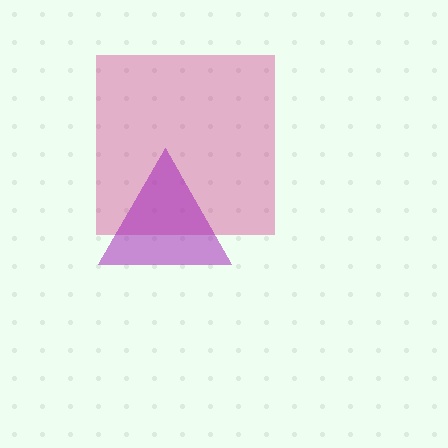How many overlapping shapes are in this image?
There are 2 overlapping shapes in the image.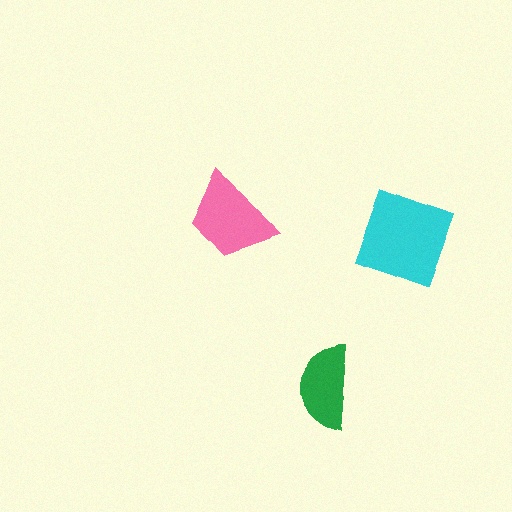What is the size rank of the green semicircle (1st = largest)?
3rd.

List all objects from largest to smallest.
The cyan square, the pink trapezoid, the green semicircle.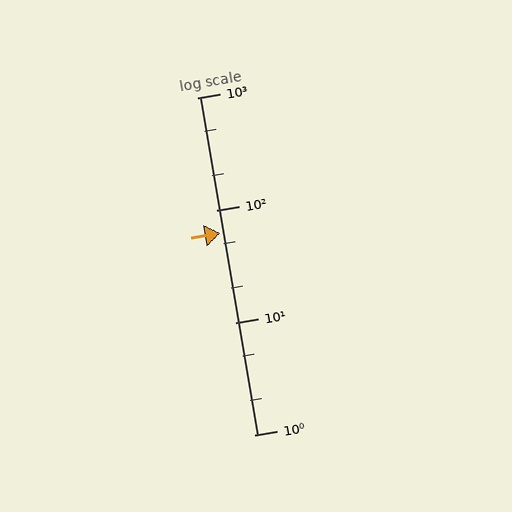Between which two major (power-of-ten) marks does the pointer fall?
The pointer is between 10 and 100.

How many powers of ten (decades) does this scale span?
The scale spans 3 decades, from 1 to 1000.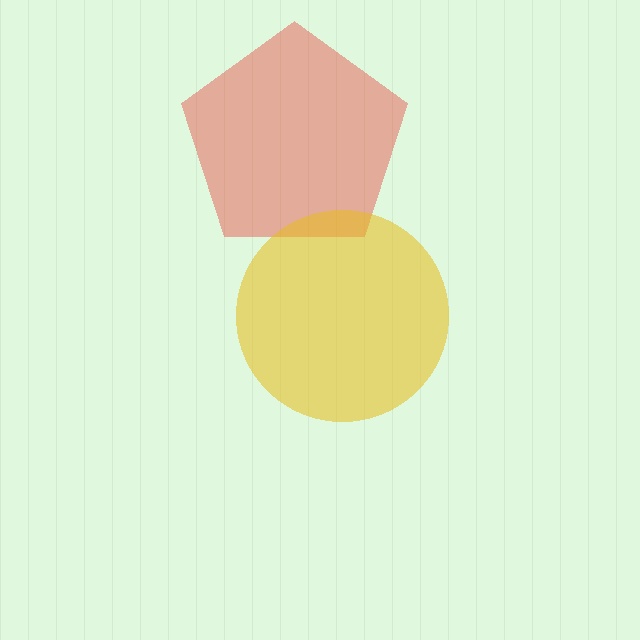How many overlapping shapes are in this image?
There are 2 overlapping shapes in the image.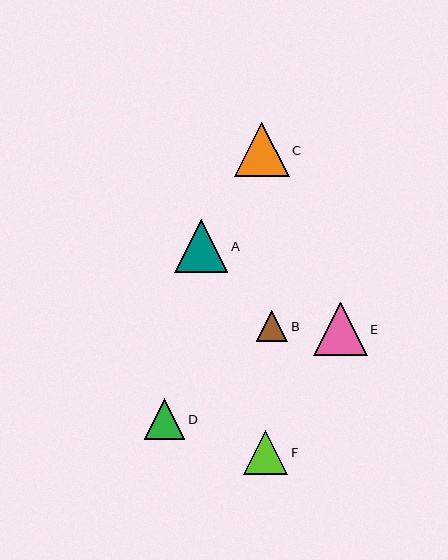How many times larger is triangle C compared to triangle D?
Triangle C is approximately 1.3 times the size of triangle D.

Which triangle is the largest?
Triangle C is the largest with a size of approximately 54 pixels.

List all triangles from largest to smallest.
From largest to smallest: C, E, A, F, D, B.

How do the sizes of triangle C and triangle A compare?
Triangle C and triangle A are approximately the same size.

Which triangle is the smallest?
Triangle B is the smallest with a size of approximately 31 pixels.